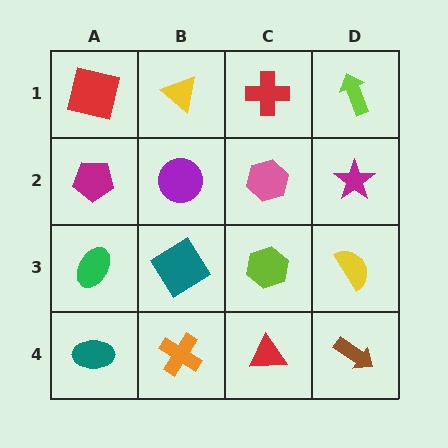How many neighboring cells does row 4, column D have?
2.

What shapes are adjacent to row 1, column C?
A pink hexagon (row 2, column C), a yellow triangle (row 1, column B), a lime arrow (row 1, column D).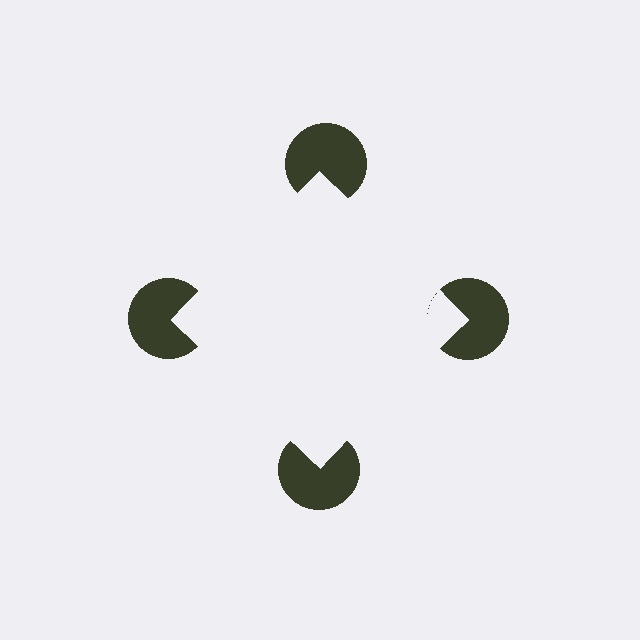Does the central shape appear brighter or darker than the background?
It typically appears slightly brighter than the background, even though no actual brightness change is drawn.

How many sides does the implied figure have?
4 sides.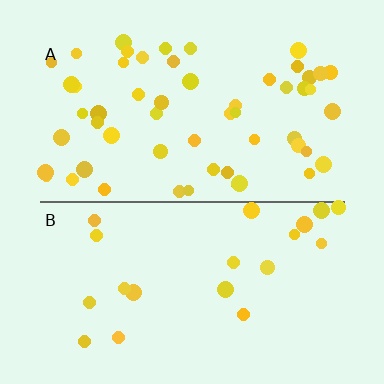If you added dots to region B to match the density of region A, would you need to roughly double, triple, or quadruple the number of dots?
Approximately triple.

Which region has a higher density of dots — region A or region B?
A (the top).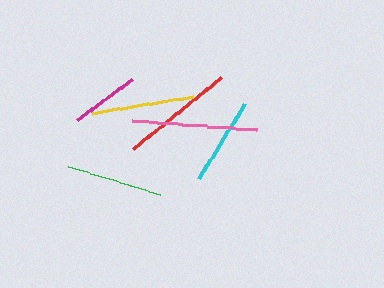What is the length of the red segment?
The red segment is approximately 114 pixels long.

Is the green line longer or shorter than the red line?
The red line is longer than the green line.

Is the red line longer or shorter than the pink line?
The pink line is longer than the red line.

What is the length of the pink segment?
The pink segment is approximately 125 pixels long.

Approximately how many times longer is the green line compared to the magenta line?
The green line is approximately 1.4 times the length of the magenta line.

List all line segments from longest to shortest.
From longest to shortest: pink, red, yellow, green, cyan, magenta.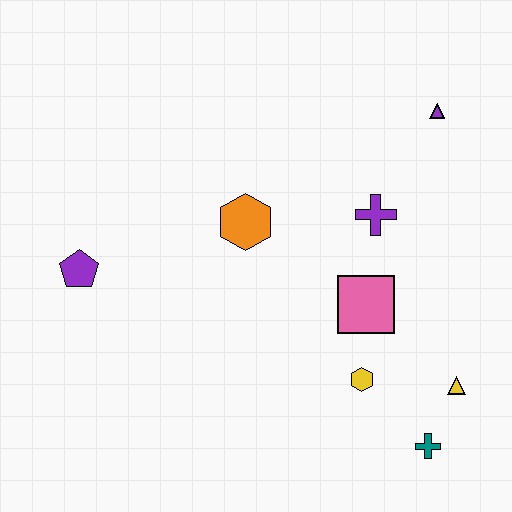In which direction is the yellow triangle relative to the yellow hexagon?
The yellow triangle is to the right of the yellow hexagon.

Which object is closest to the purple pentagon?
The orange hexagon is closest to the purple pentagon.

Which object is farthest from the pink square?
The purple pentagon is farthest from the pink square.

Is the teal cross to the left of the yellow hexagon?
No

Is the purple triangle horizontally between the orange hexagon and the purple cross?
No